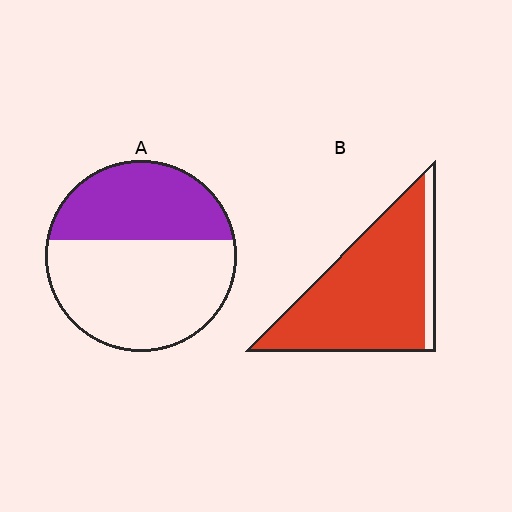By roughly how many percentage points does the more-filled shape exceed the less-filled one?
By roughly 50 percentage points (B over A).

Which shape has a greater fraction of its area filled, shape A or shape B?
Shape B.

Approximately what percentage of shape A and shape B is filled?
A is approximately 40% and B is approximately 90%.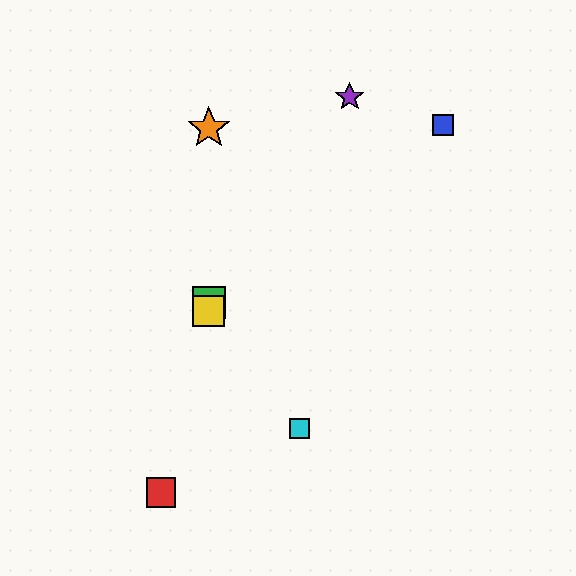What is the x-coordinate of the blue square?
The blue square is at x≈443.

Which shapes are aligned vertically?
The green square, the yellow square, the orange star are aligned vertically.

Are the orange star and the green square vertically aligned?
Yes, both are at x≈209.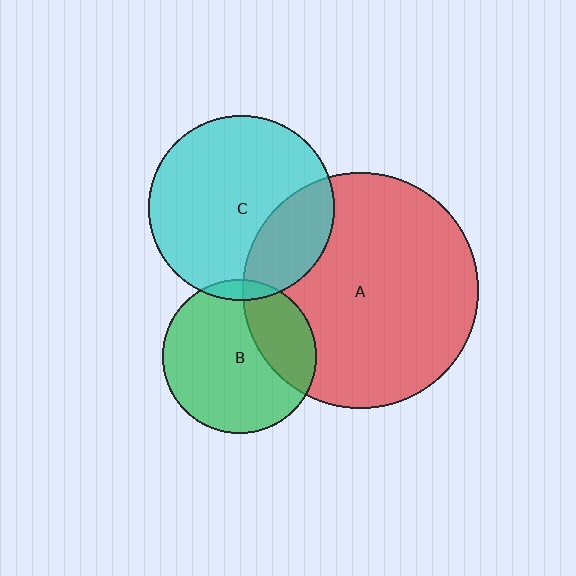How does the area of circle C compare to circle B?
Approximately 1.5 times.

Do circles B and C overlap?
Yes.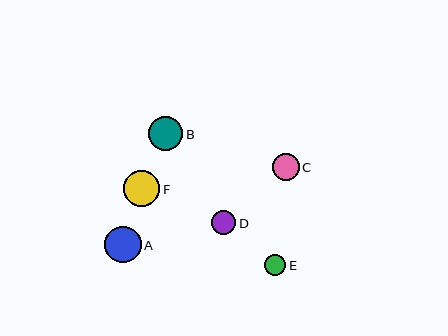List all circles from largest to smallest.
From largest to smallest: A, F, B, C, D, E.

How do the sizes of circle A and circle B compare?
Circle A and circle B are approximately the same size.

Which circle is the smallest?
Circle E is the smallest with a size of approximately 21 pixels.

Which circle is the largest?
Circle A is the largest with a size of approximately 37 pixels.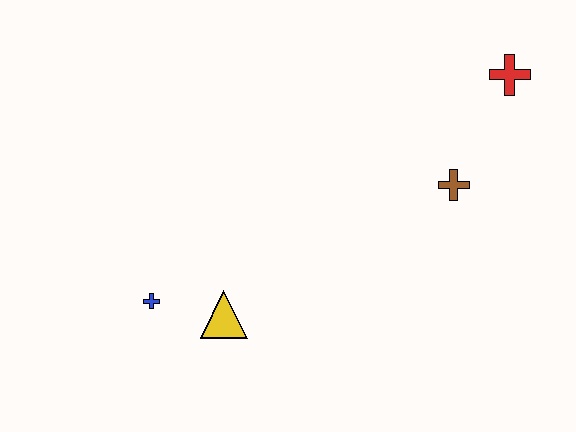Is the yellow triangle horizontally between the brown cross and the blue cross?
Yes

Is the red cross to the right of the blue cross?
Yes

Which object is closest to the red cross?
The brown cross is closest to the red cross.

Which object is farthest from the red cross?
The blue cross is farthest from the red cross.